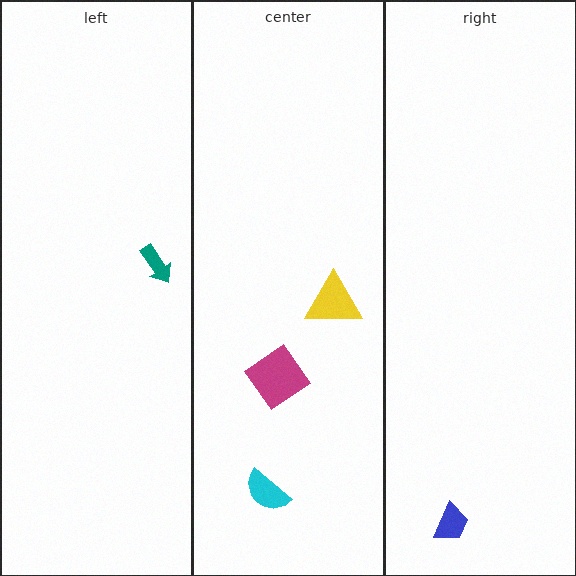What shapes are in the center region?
The cyan semicircle, the magenta diamond, the yellow triangle.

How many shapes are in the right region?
1.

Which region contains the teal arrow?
The left region.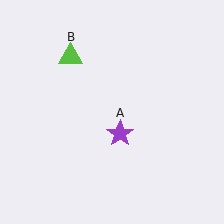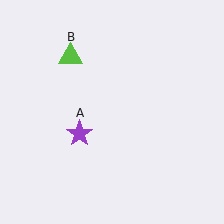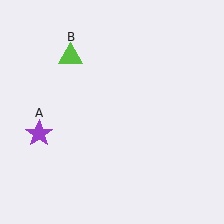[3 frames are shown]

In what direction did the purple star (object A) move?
The purple star (object A) moved left.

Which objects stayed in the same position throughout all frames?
Lime triangle (object B) remained stationary.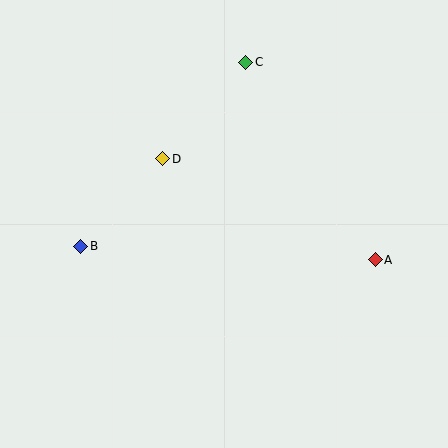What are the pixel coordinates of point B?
Point B is at (81, 246).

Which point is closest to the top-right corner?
Point C is closest to the top-right corner.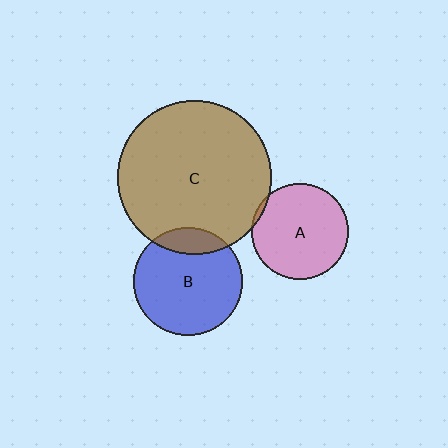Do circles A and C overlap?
Yes.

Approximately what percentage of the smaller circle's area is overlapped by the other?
Approximately 5%.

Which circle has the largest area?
Circle C (brown).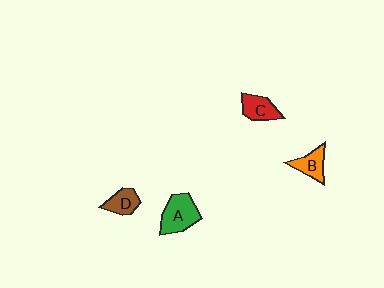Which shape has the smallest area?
Shape D (brown).